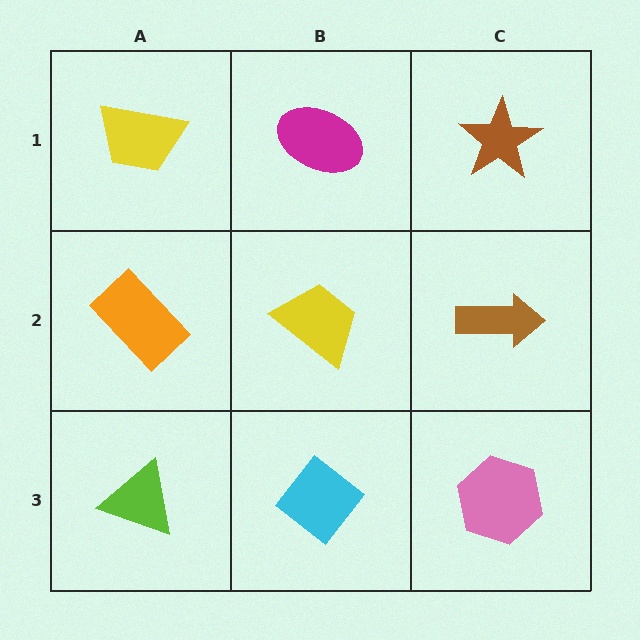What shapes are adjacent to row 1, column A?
An orange rectangle (row 2, column A), a magenta ellipse (row 1, column B).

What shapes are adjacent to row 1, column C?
A brown arrow (row 2, column C), a magenta ellipse (row 1, column B).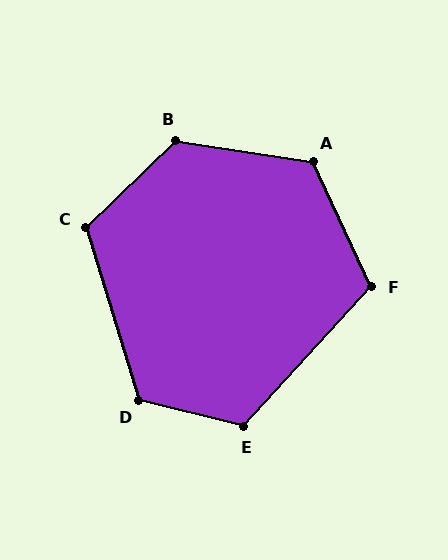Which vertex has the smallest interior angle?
F, at approximately 112 degrees.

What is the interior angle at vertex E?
Approximately 118 degrees (obtuse).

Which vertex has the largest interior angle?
B, at approximately 127 degrees.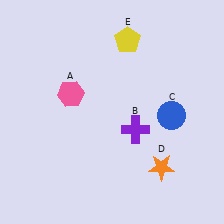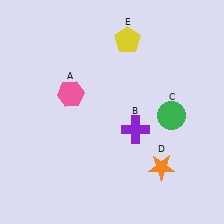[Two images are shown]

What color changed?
The circle (C) changed from blue in Image 1 to green in Image 2.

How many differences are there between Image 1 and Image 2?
There is 1 difference between the two images.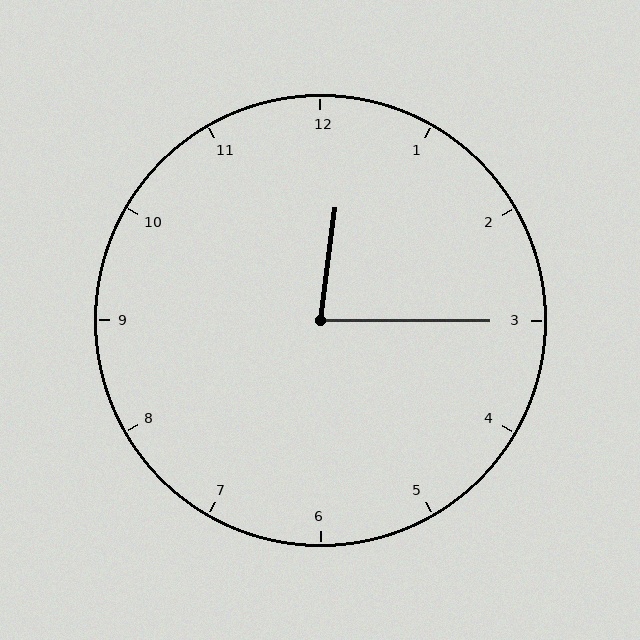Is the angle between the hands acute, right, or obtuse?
It is acute.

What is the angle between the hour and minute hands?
Approximately 82 degrees.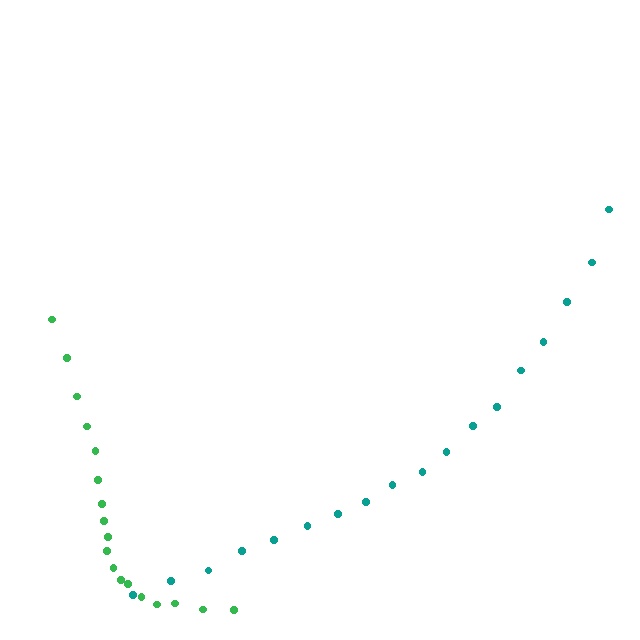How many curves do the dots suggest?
There are 2 distinct paths.